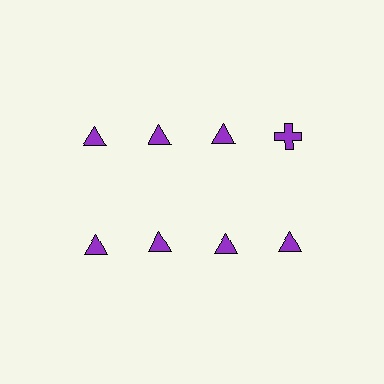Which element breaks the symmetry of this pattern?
The purple cross in the top row, second from right column breaks the symmetry. All other shapes are purple triangles.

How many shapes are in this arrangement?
There are 8 shapes arranged in a grid pattern.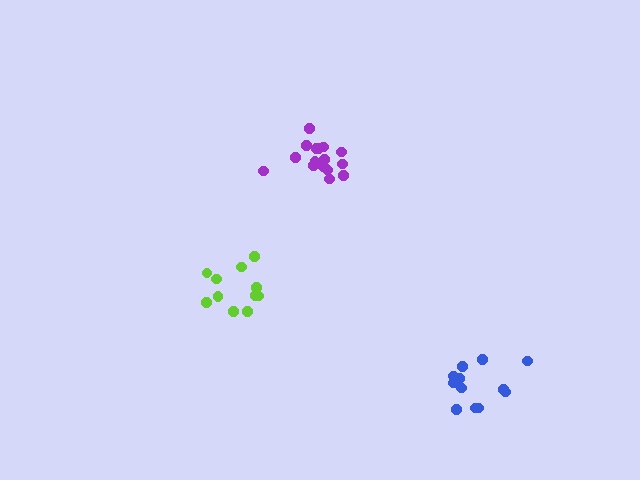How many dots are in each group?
Group 1: 16 dots, Group 2: 11 dots, Group 3: 13 dots (40 total).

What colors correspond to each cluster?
The clusters are colored: purple, lime, blue.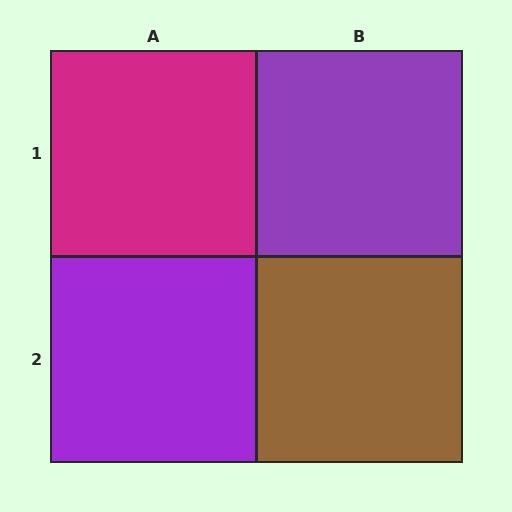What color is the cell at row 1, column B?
Purple.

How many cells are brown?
1 cell is brown.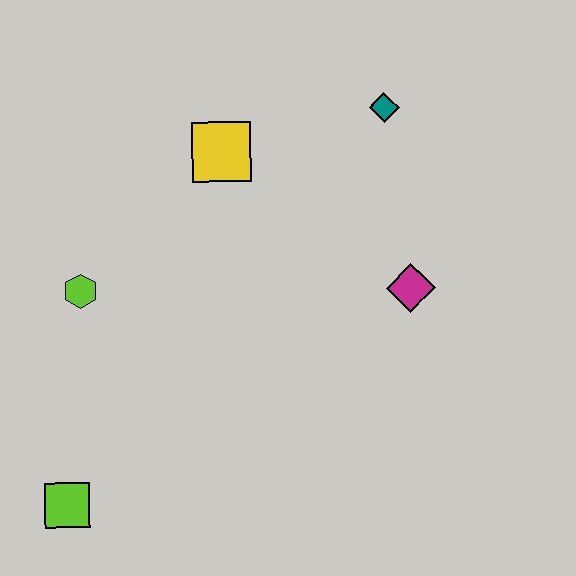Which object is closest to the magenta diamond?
The teal diamond is closest to the magenta diamond.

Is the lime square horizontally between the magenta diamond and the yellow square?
No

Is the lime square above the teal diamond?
No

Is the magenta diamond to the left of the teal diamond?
No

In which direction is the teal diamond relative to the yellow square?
The teal diamond is to the right of the yellow square.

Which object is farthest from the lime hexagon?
The teal diamond is farthest from the lime hexagon.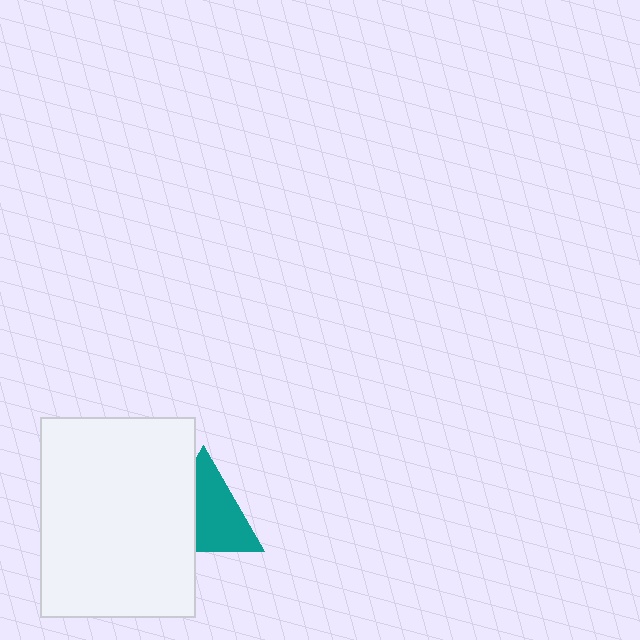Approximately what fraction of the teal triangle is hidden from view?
Roughly 38% of the teal triangle is hidden behind the white rectangle.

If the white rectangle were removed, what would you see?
You would see the complete teal triangle.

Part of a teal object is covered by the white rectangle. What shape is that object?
It is a triangle.